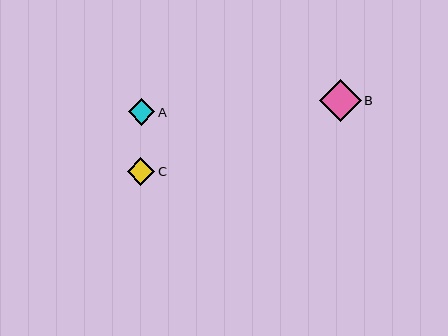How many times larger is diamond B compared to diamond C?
Diamond B is approximately 1.5 times the size of diamond C.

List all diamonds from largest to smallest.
From largest to smallest: B, C, A.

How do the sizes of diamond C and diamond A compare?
Diamond C and diamond A are approximately the same size.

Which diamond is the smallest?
Diamond A is the smallest with a size of approximately 27 pixels.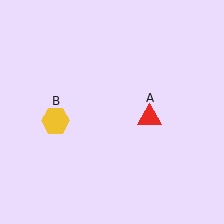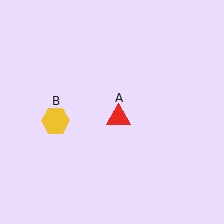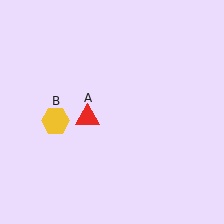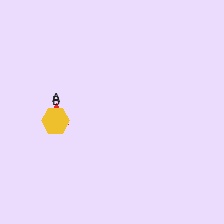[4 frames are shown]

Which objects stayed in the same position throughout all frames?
Yellow hexagon (object B) remained stationary.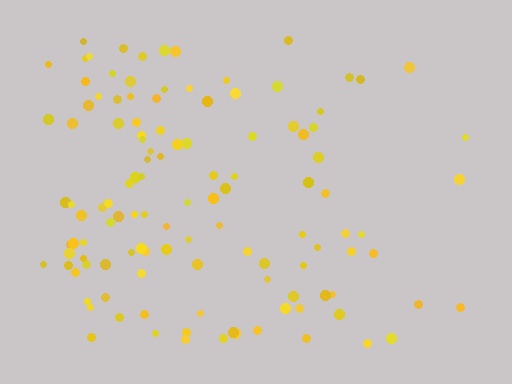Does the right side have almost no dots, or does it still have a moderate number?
Still a moderate number, just noticeably fewer than the left.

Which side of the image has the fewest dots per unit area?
The right.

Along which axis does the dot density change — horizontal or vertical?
Horizontal.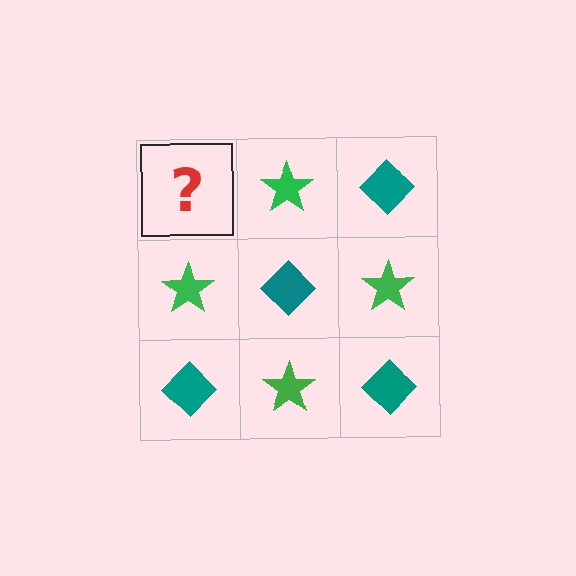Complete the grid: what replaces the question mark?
The question mark should be replaced with a teal diamond.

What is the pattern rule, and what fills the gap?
The rule is that it alternates teal diamond and green star in a checkerboard pattern. The gap should be filled with a teal diamond.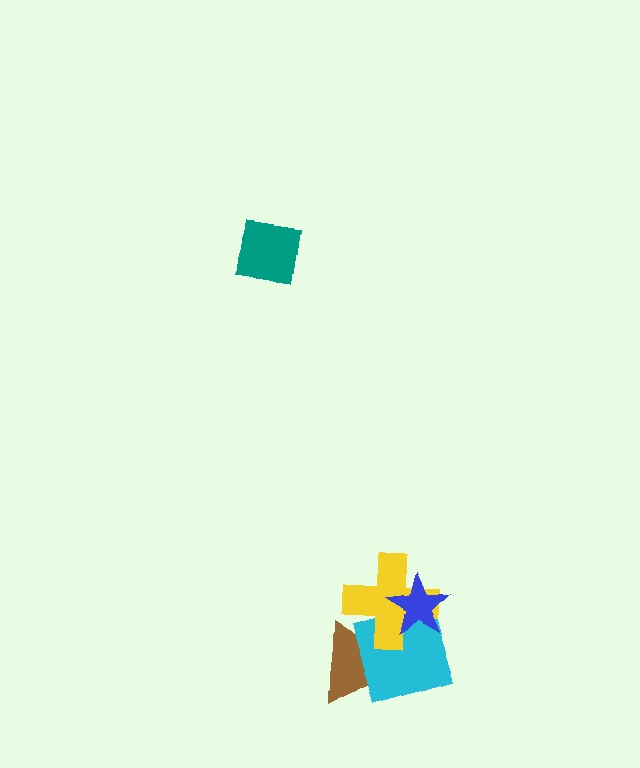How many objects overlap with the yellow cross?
3 objects overlap with the yellow cross.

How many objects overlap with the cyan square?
3 objects overlap with the cyan square.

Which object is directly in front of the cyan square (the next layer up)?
The yellow cross is directly in front of the cyan square.